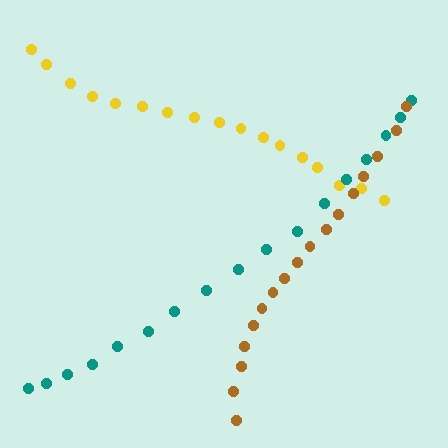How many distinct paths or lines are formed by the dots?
There are 3 distinct paths.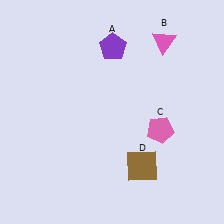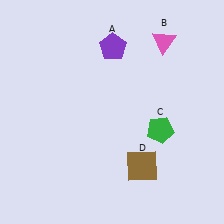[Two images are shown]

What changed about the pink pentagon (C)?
In Image 1, C is pink. In Image 2, it changed to green.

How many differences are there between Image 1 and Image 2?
There is 1 difference between the two images.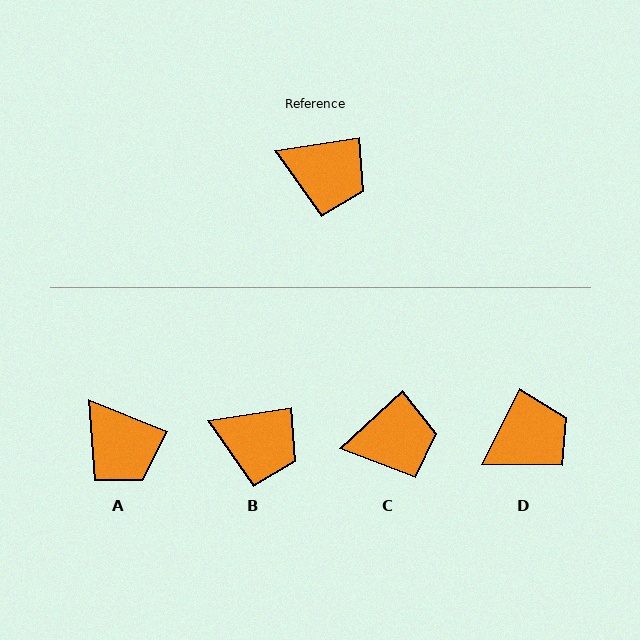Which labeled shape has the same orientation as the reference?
B.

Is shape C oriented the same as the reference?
No, it is off by about 34 degrees.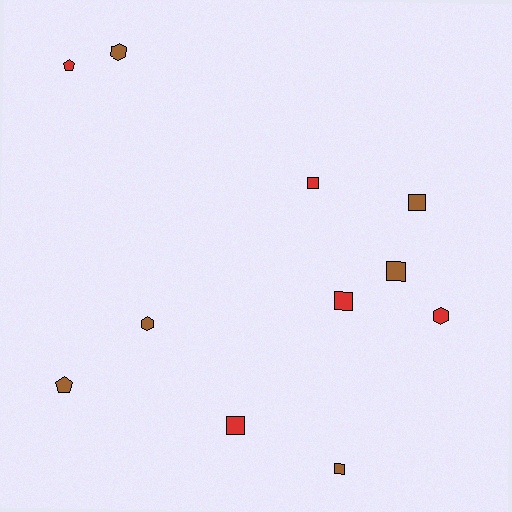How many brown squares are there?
There are 3 brown squares.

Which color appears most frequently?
Brown, with 6 objects.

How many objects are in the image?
There are 11 objects.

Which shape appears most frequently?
Square, with 6 objects.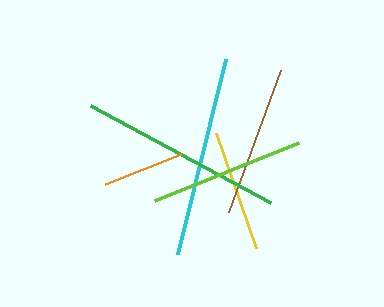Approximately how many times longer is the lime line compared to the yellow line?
The lime line is approximately 1.3 times the length of the yellow line.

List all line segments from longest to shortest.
From longest to shortest: green, cyan, lime, brown, yellow, orange.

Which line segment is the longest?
The green line is the longest at approximately 204 pixels.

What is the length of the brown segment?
The brown segment is approximately 151 pixels long.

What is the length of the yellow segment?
The yellow segment is approximately 122 pixels long.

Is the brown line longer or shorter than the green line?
The green line is longer than the brown line.